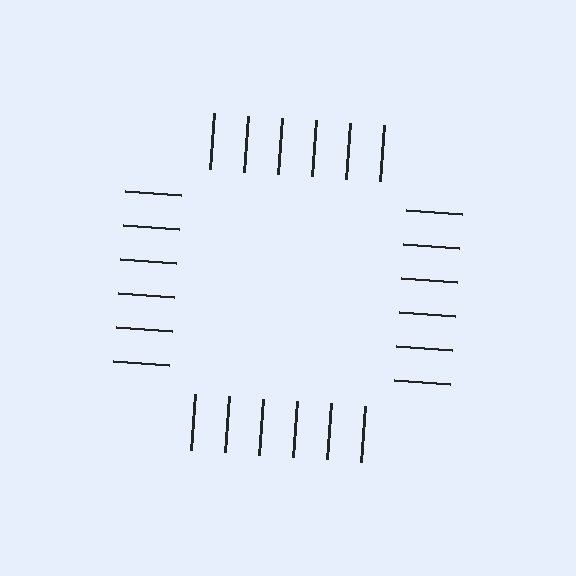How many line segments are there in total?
24 — 6 along each of the 4 edges.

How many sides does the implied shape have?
4 sides — the line-ends trace a square.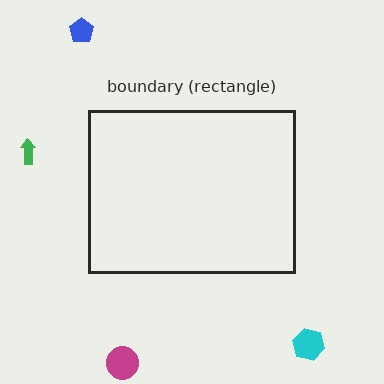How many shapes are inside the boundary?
0 inside, 4 outside.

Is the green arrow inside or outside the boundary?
Outside.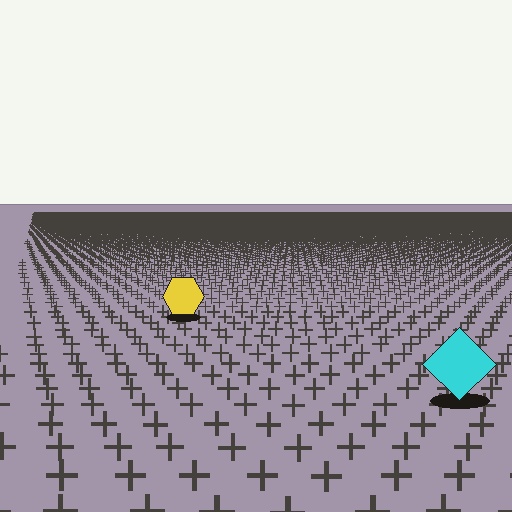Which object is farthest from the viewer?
The yellow hexagon is farthest from the viewer. It appears smaller and the ground texture around it is denser.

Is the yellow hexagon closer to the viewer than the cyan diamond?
No. The cyan diamond is closer — you can tell from the texture gradient: the ground texture is coarser near it.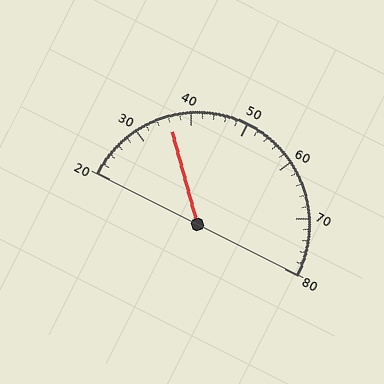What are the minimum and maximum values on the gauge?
The gauge ranges from 20 to 80.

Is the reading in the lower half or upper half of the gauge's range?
The reading is in the lower half of the range (20 to 80).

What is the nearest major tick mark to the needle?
The nearest major tick mark is 40.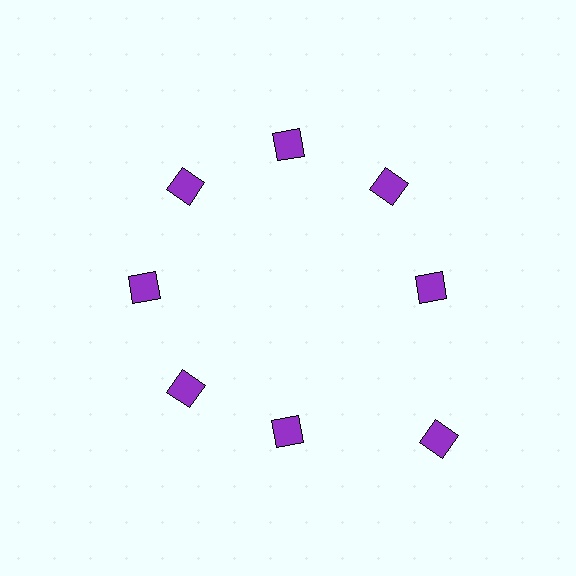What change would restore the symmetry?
The symmetry would be restored by moving it inward, back onto the ring so that all 8 diamonds sit at equal angles and equal distance from the center.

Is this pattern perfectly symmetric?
No. The 8 purple diamonds are arranged in a ring, but one element near the 4 o'clock position is pushed outward from the center, breaking the 8-fold rotational symmetry.